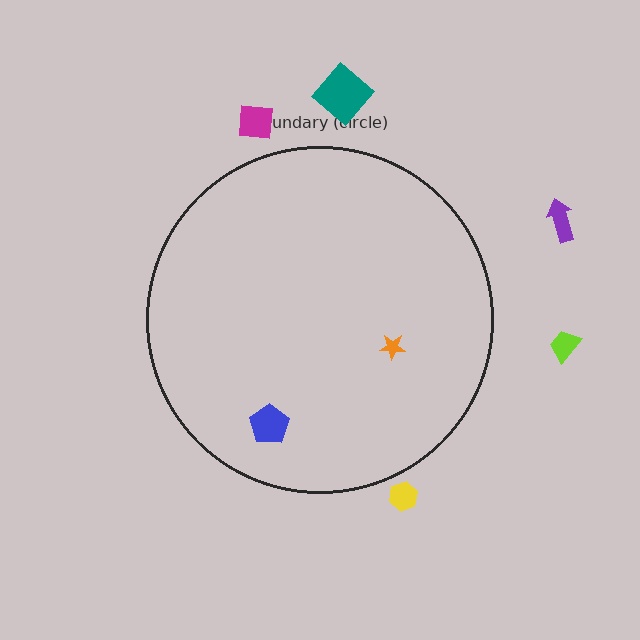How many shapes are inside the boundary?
2 inside, 5 outside.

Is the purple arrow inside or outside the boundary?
Outside.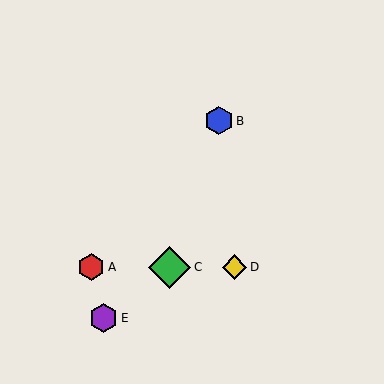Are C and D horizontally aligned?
Yes, both are at y≈267.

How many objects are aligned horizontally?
3 objects (A, C, D) are aligned horizontally.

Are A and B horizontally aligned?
No, A is at y≈267 and B is at y≈121.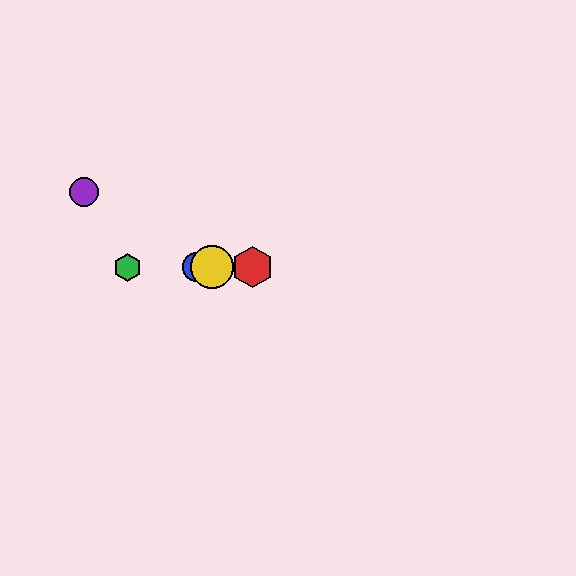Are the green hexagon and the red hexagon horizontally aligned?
Yes, both are at y≈267.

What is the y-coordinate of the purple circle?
The purple circle is at y≈192.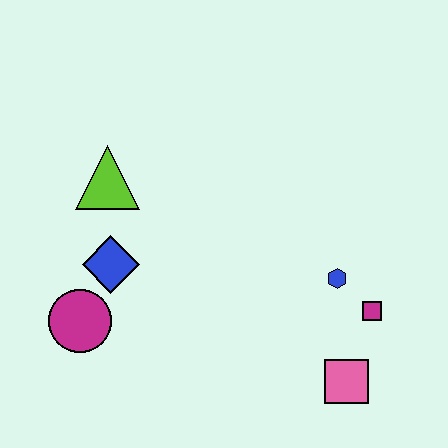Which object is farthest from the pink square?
The lime triangle is farthest from the pink square.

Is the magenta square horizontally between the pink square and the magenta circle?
No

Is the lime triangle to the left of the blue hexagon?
Yes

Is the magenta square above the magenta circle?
Yes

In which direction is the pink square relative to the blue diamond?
The pink square is to the right of the blue diamond.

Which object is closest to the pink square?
The magenta square is closest to the pink square.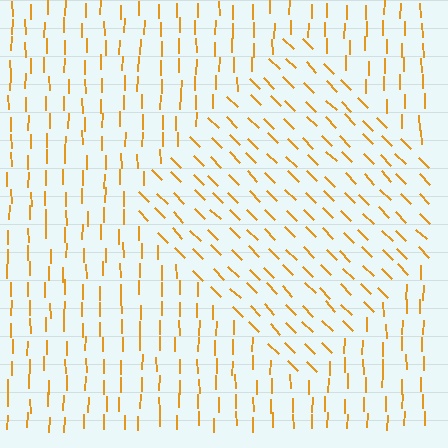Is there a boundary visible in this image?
Yes, there is a texture boundary formed by a change in line orientation.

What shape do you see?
I see a diamond.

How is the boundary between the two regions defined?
The boundary is defined purely by a change in line orientation (approximately 45 degrees difference). All lines are the same color and thickness.